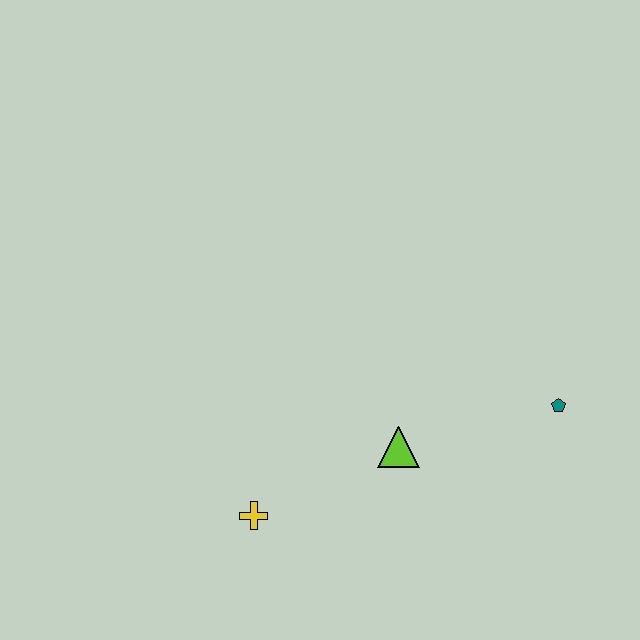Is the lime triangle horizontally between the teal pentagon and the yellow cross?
Yes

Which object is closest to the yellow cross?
The lime triangle is closest to the yellow cross.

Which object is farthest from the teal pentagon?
The yellow cross is farthest from the teal pentagon.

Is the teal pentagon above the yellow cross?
Yes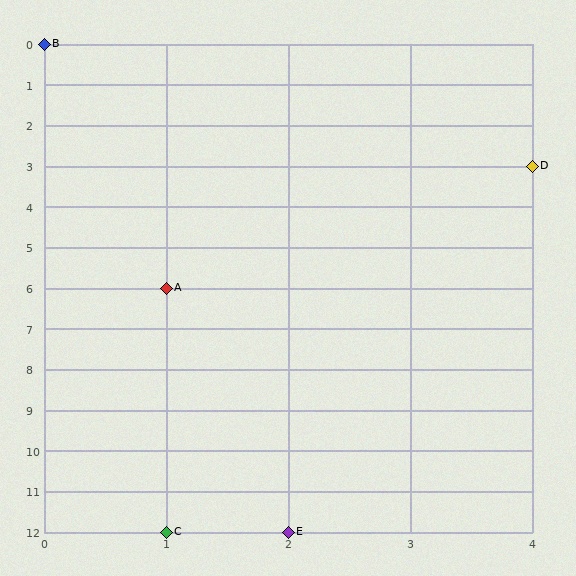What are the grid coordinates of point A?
Point A is at grid coordinates (1, 6).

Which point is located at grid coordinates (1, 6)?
Point A is at (1, 6).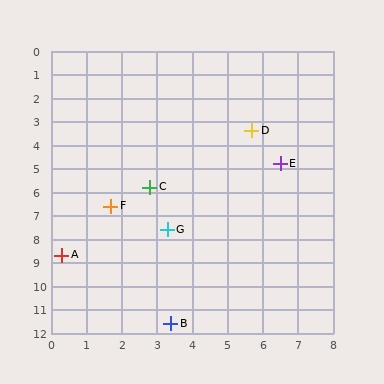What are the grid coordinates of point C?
Point C is at approximately (2.8, 5.8).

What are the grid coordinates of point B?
Point B is at approximately (3.4, 11.6).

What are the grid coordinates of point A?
Point A is at approximately (0.3, 8.7).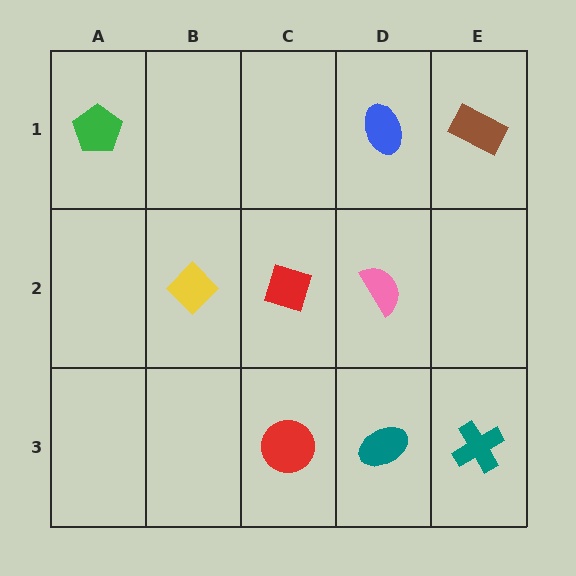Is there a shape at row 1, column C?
No, that cell is empty.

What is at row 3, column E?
A teal cross.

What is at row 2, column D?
A pink semicircle.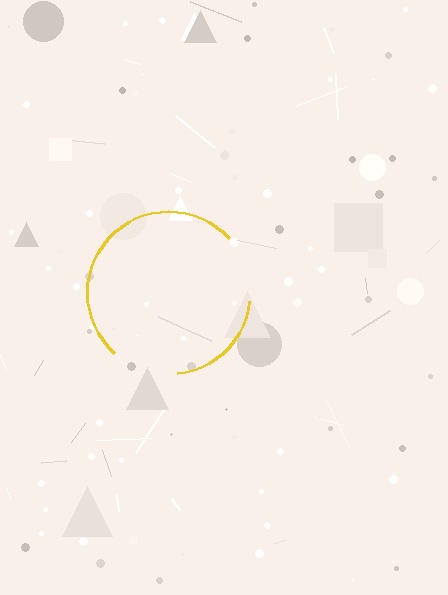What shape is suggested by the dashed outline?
The dashed outline suggests a circle.